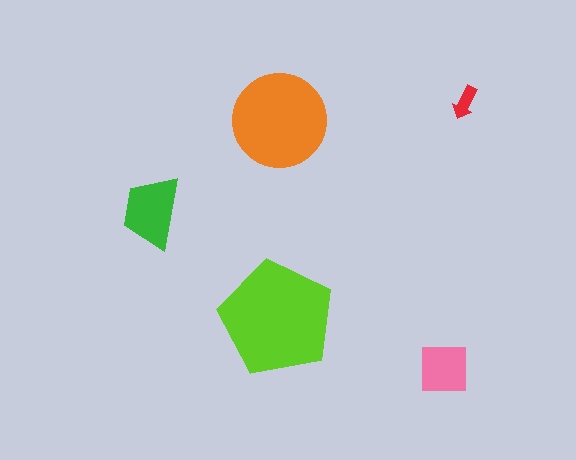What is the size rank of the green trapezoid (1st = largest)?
3rd.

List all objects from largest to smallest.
The lime pentagon, the orange circle, the green trapezoid, the pink square, the red arrow.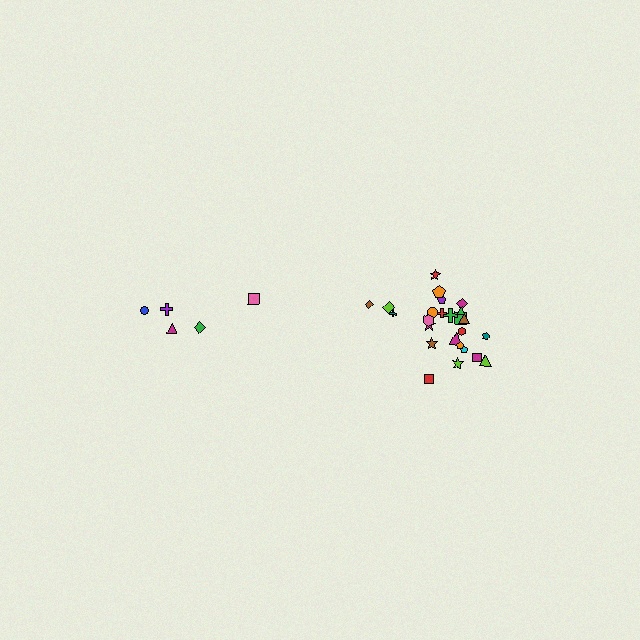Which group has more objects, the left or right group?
The right group.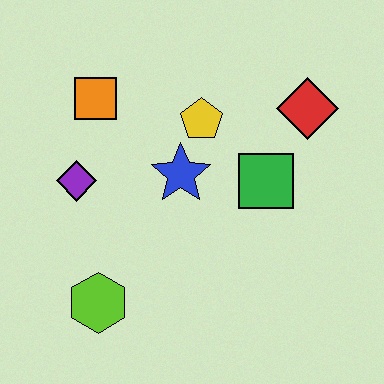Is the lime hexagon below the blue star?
Yes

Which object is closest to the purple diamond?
The orange square is closest to the purple diamond.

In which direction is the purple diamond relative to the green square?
The purple diamond is to the left of the green square.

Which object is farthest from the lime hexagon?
The red diamond is farthest from the lime hexagon.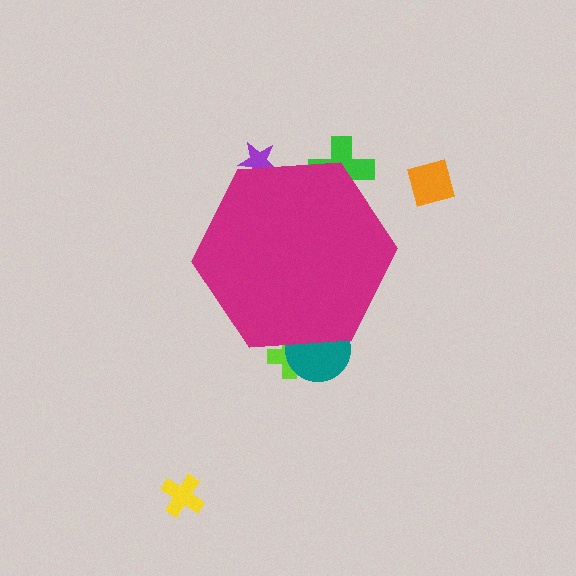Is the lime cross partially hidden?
Yes, the lime cross is partially hidden behind the magenta hexagon.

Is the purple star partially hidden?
Yes, the purple star is partially hidden behind the magenta hexagon.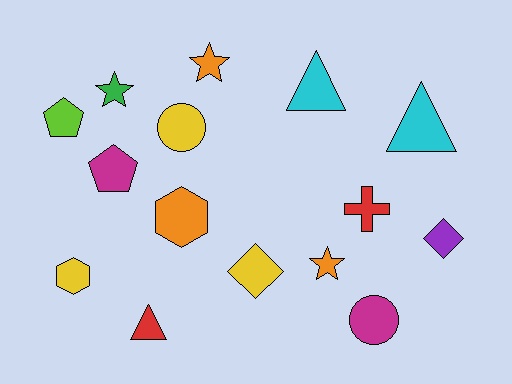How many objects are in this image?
There are 15 objects.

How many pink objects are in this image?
There are no pink objects.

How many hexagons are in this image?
There are 2 hexagons.